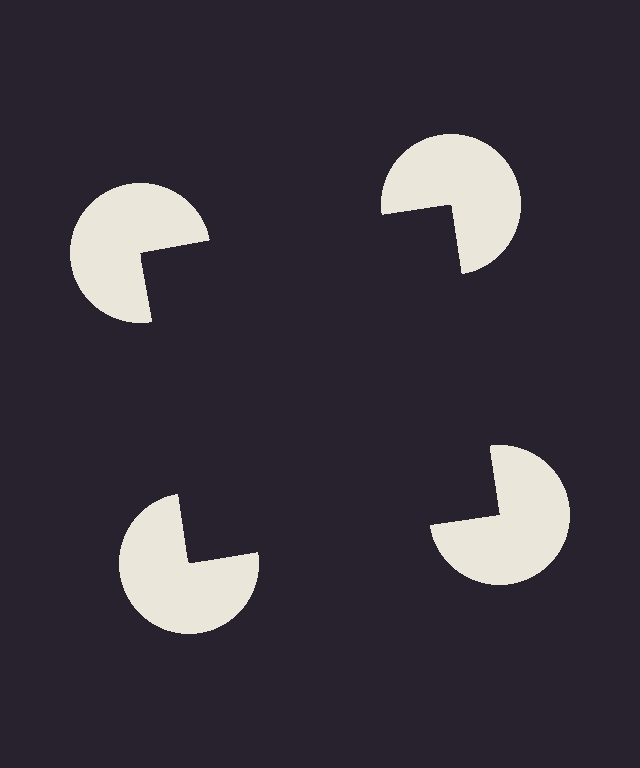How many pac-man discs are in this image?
There are 4 — one at each vertex of the illusory square.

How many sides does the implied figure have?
4 sides.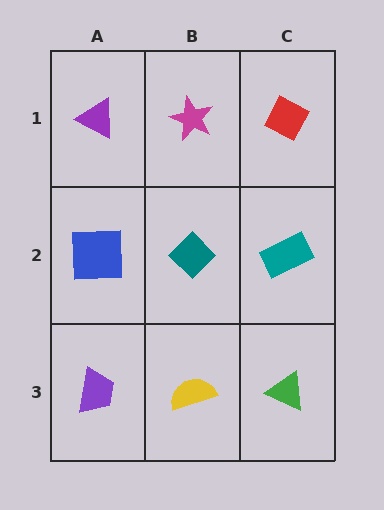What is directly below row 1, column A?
A blue square.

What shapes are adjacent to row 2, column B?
A magenta star (row 1, column B), a yellow semicircle (row 3, column B), a blue square (row 2, column A), a teal rectangle (row 2, column C).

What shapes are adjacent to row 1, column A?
A blue square (row 2, column A), a magenta star (row 1, column B).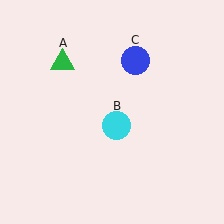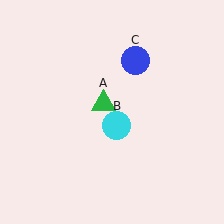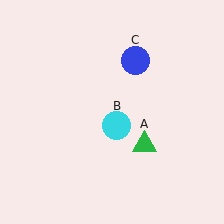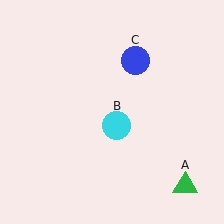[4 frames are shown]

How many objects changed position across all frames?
1 object changed position: green triangle (object A).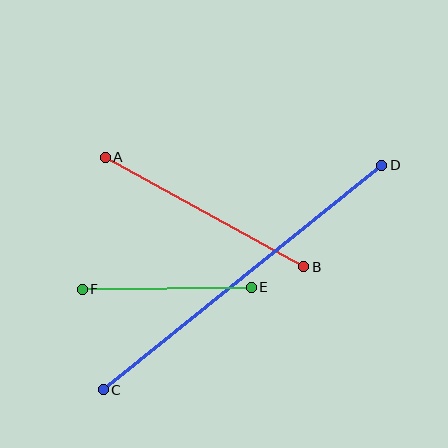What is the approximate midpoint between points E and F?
The midpoint is at approximately (167, 288) pixels.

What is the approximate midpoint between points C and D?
The midpoint is at approximately (242, 278) pixels.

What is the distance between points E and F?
The distance is approximately 169 pixels.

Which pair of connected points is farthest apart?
Points C and D are farthest apart.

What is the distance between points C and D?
The distance is approximately 358 pixels.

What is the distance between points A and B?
The distance is approximately 227 pixels.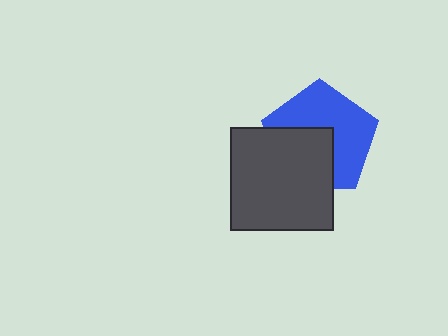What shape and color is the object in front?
The object in front is a dark gray square.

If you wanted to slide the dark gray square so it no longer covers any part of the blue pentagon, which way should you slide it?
Slide it toward the lower-left — that is the most direct way to separate the two shapes.